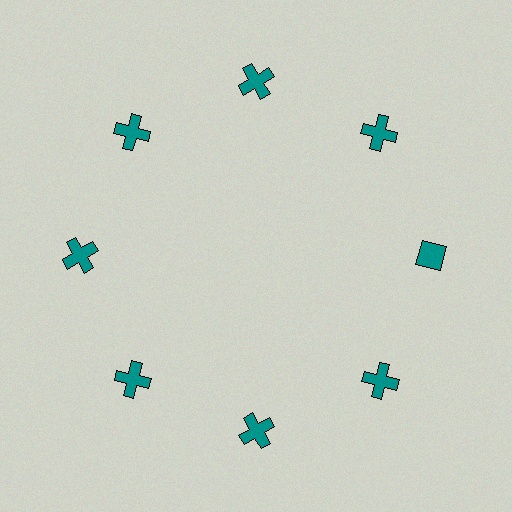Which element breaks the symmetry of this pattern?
The teal diamond at roughly the 3 o'clock position breaks the symmetry. All other shapes are teal crosses.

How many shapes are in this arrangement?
There are 8 shapes arranged in a ring pattern.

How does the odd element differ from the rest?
It has a different shape: diamond instead of cross.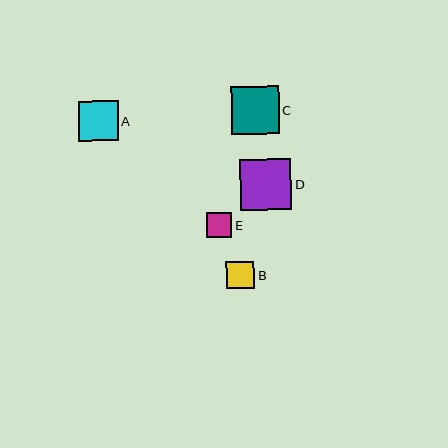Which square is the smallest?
Square E is the smallest with a size of approximately 25 pixels.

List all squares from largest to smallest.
From largest to smallest: D, C, A, B, E.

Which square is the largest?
Square D is the largest with a size of approximately 51 pixels.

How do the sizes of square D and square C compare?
Square D and square C are approximately the same size.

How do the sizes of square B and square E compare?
Square B and square E are approximately the same size.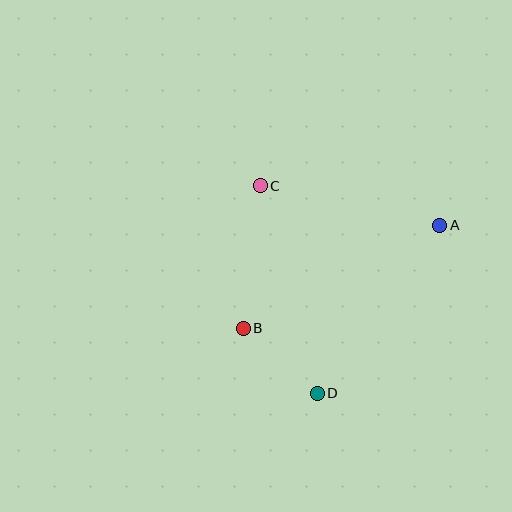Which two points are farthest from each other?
Points A and B are farthest from each other.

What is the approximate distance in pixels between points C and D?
The distance between C and D is approximately 215 pixels.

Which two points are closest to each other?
Points B and D are closest to each other.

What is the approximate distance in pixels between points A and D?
The distance between A and D is approximately 208 pixels.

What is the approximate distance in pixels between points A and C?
The distance between A and C is approximately 184 pixels.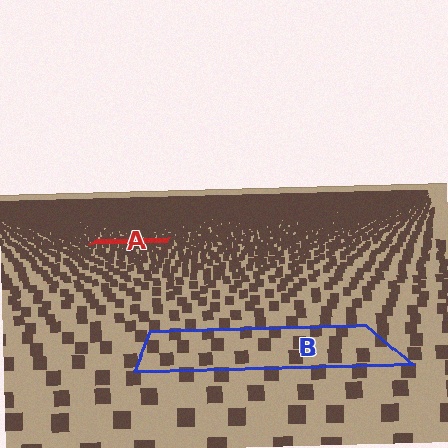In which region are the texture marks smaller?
The texture marks are smaller in region A, because it is farther away.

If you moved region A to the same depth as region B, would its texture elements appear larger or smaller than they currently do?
They would appear larger. At a closer depth, the same texture elements are projected at a bigger on-screen size.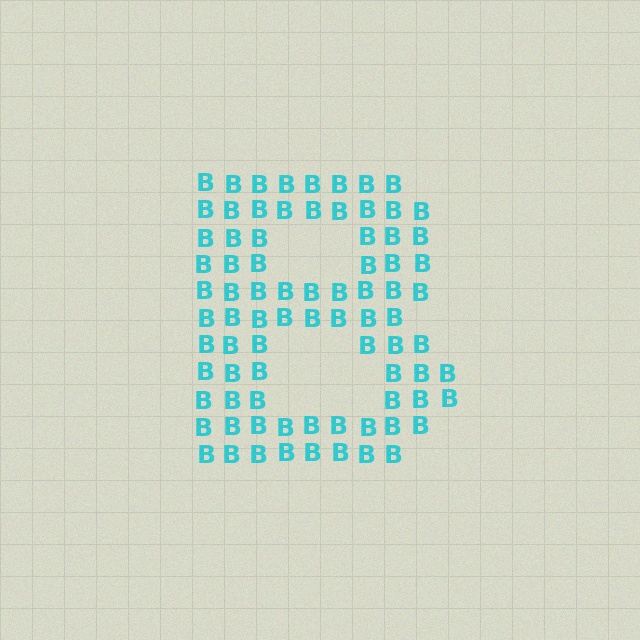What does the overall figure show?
The overall figure shows the letter B.